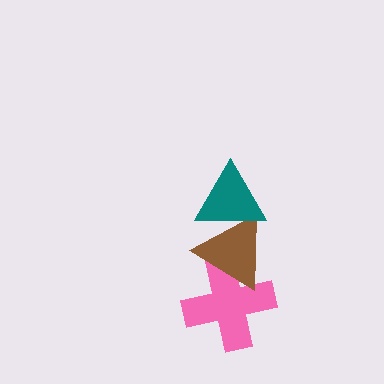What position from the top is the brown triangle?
The brown triangle is 2nd from the top.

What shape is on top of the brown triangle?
The teal triangle is on top of the brown triangle.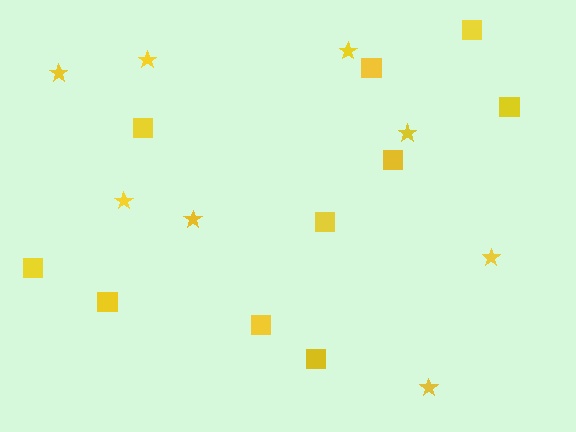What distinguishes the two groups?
There are 2 groups: one group of stars (8) and one group of squares (10).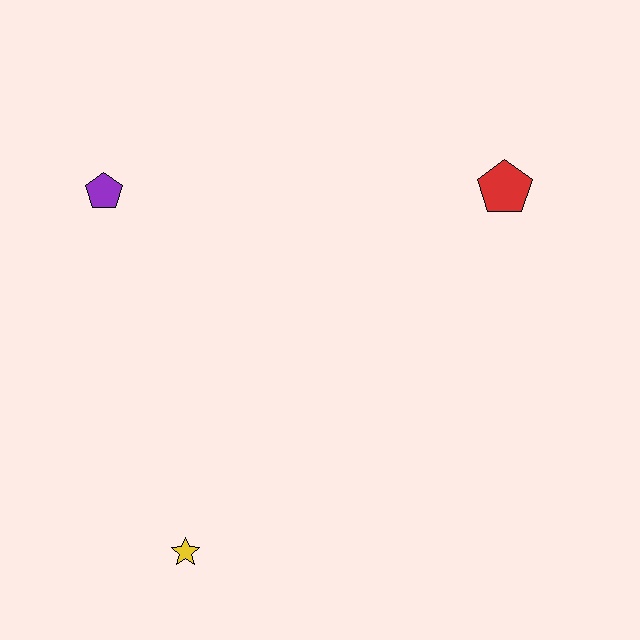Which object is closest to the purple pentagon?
The yellow star is closest to the purple pentagon.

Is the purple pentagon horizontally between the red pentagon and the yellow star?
No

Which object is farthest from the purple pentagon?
The red pentagon is farthest from the purple pentagon.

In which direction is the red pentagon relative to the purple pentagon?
The red pentagon is to the right of the purple pentagon.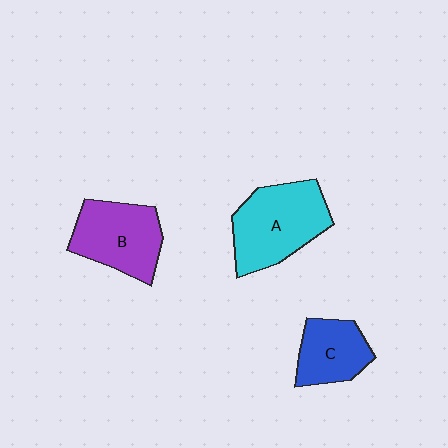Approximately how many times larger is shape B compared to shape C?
Approximately 1.4 times.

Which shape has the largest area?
Shape A (cyan).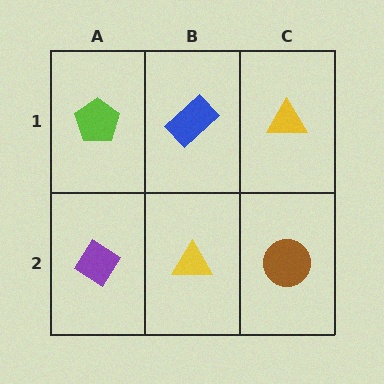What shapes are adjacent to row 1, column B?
A yellow triangle (row 2, column B), a lime pentagon (row 1, column A), a yellow triangle (row 1, column C).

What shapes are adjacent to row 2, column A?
A lime pentagon (row 1, column A), a yellow triangle (row 2, column B).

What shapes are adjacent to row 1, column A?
A purple diamond (row 2, column A), a blue rectangle (row 1, column B).